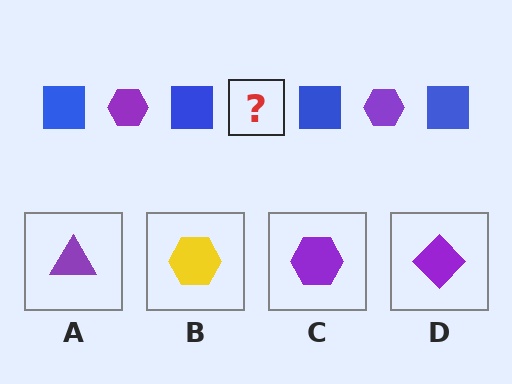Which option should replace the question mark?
Option C.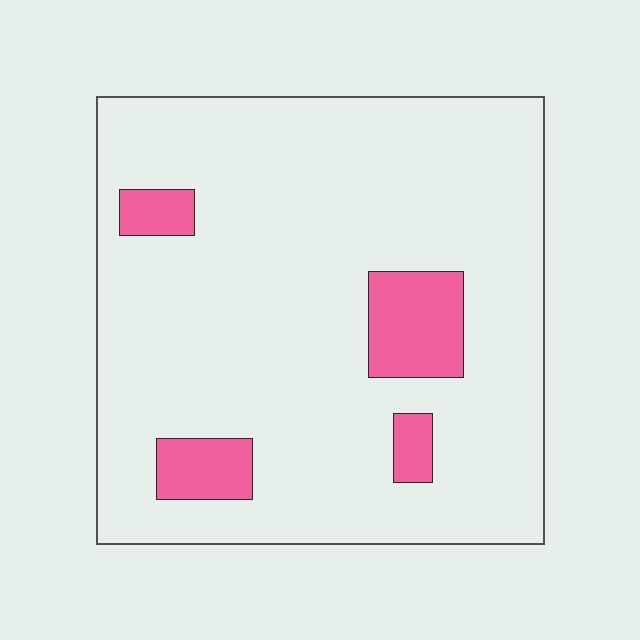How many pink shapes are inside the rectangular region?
4.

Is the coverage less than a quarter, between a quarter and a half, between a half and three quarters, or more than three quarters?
Less than a quarter.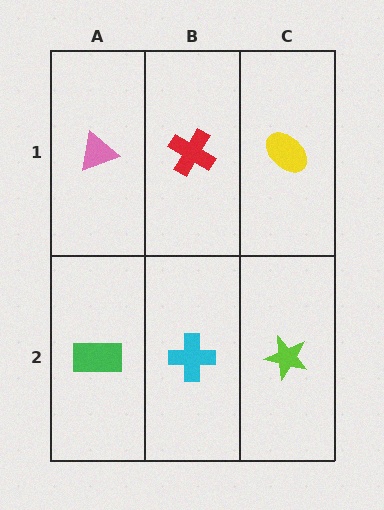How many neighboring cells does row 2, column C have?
2.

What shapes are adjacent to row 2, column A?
A pink triangle (row 1, column A), a cyan cross (row 2, column B).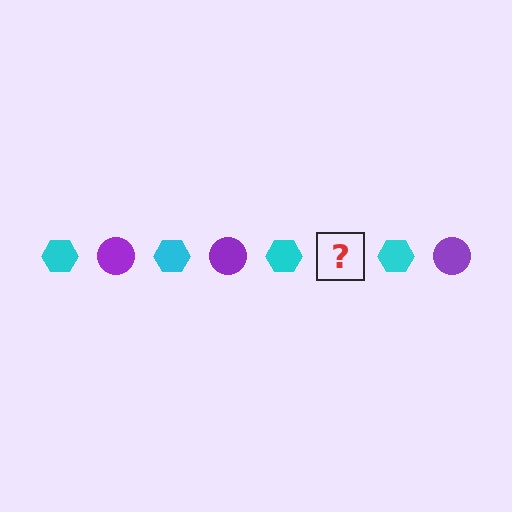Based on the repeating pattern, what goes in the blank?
The blank should be a purple circle.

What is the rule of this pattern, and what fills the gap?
The rule is that the pattern alternates between cyan hexagon and purple circle. The gap should be filled with a purple circle.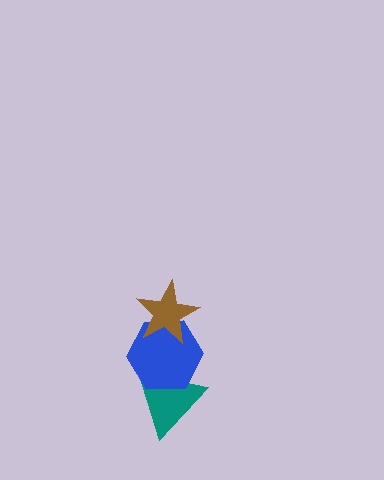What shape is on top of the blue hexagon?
The brown star is on top of the blue hexagon.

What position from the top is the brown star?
The brown star is 1st from the top.